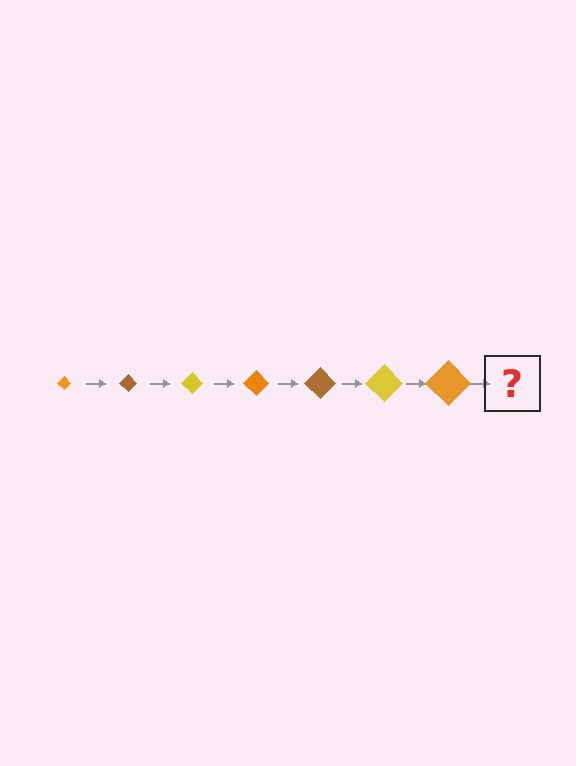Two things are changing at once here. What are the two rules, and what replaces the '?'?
The two rules are that the diamond grows larger each step and the color cycles through orange, brown, and yellow. The '?' should be a brown diamond, larger than the previous one.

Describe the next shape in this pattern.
It should be a brown diamond, larger than the previous one.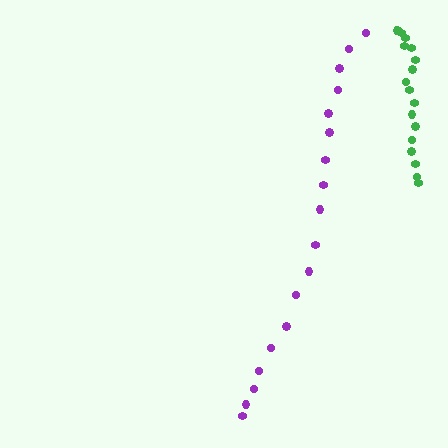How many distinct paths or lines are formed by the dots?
There are 2 distinct paths.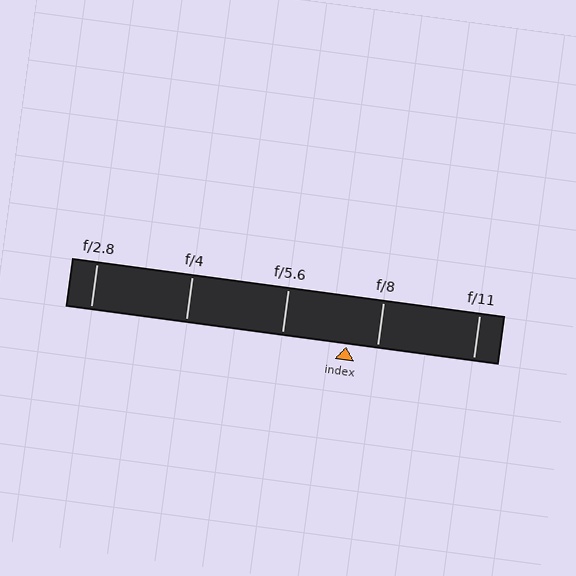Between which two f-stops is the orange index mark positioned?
The index mark is between f/5.6 and f/8.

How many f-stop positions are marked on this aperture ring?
There are 5 f-stop positions marked.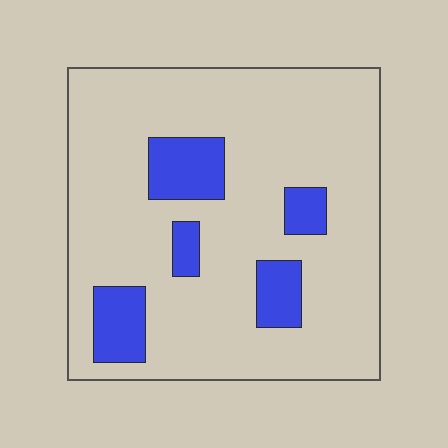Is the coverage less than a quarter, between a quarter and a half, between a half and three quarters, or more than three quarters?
Less than a quarter.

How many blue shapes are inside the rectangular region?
5.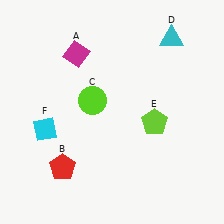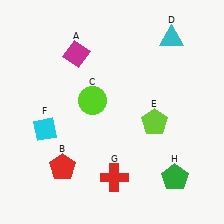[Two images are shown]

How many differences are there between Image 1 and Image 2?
There are 2 differences between the two images.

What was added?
A red cross (G), a green pentagon (H) were added in Image 2.